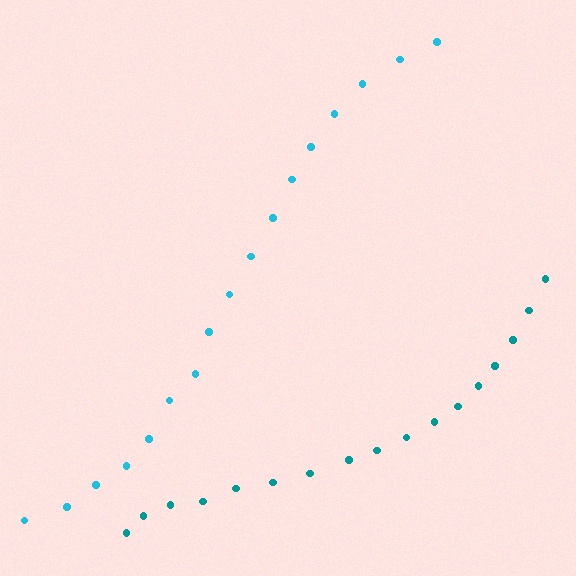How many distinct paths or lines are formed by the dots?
There are 2 distinct paths.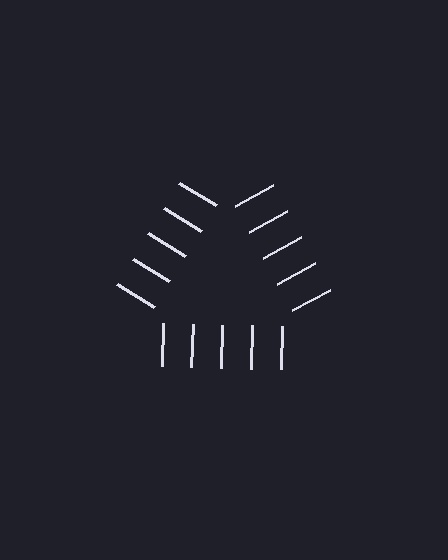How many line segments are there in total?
15 — 5 along each of the 3 edges.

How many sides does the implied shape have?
3 sides — the line-ends trace a triangle.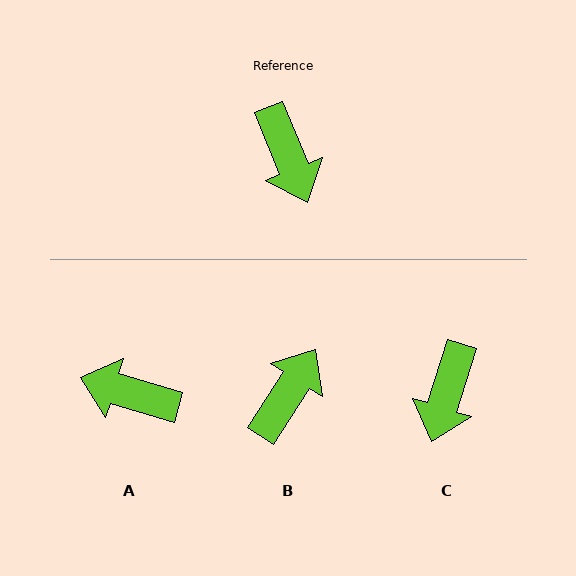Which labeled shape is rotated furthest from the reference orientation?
A, about 129 degrees away.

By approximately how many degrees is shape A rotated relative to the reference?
Approximately 129 degrees clockwise.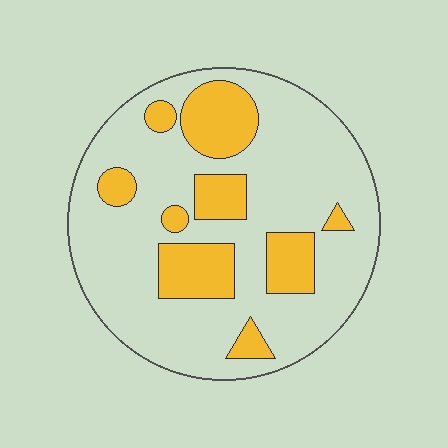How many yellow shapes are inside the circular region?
9.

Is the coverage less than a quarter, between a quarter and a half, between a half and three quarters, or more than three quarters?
Less than a quarter.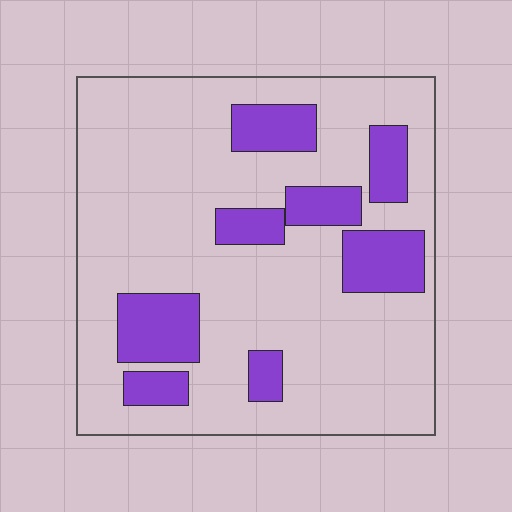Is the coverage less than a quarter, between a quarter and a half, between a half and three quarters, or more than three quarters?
Less than a quarter.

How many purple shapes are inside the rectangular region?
8.